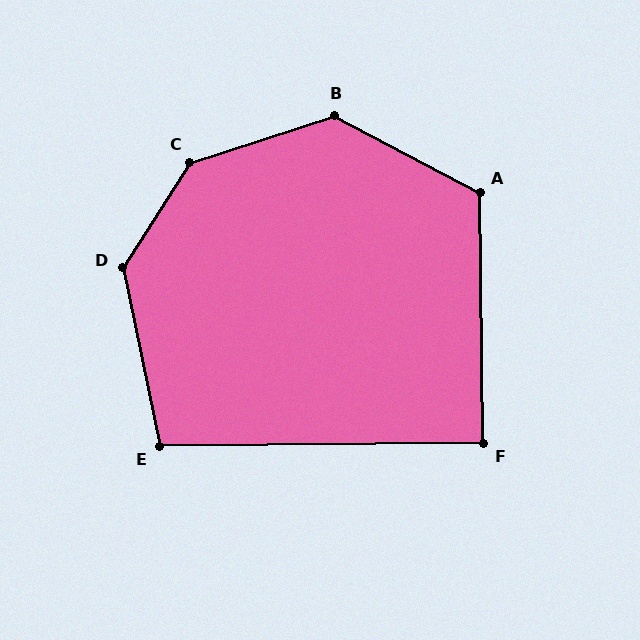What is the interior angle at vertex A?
Approximately 118 degrees (obtuse).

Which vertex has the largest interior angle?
C, at approximately 141 degrees.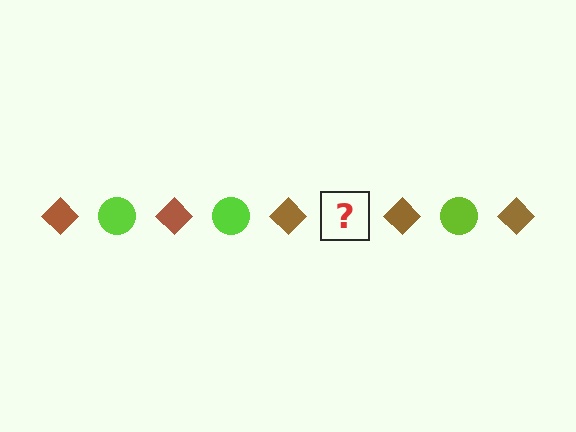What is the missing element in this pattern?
The missing element is a lime circle.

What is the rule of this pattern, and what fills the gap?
The rule is that the pattern alternates between brown diamond and lime circle. The gap should be filled with a lime circle.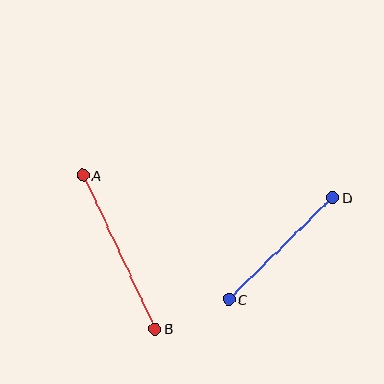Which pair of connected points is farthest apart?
Points A and B are farthest apart.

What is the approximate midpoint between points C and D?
The midpoint is at approximately (281, 248) pixels.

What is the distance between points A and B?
The distance is approximately 169 pixels.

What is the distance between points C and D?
The distance is approximately 145 pixels.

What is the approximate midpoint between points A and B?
The midpoint is at approximately (119, 252) pixels.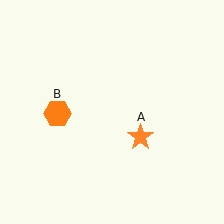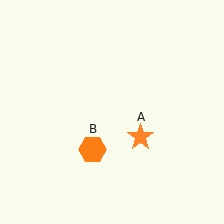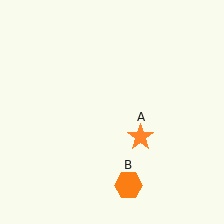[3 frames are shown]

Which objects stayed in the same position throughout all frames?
Orange star (object A) remained stationary.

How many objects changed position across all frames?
1 object changed position: orange hexagon (object B).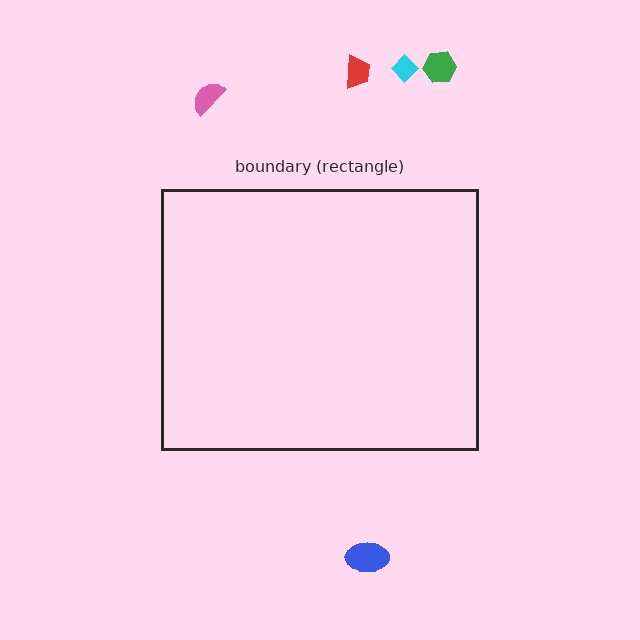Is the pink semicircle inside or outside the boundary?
Outside.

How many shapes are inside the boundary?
0 inside, 5 outside.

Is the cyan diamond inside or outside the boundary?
Outside.